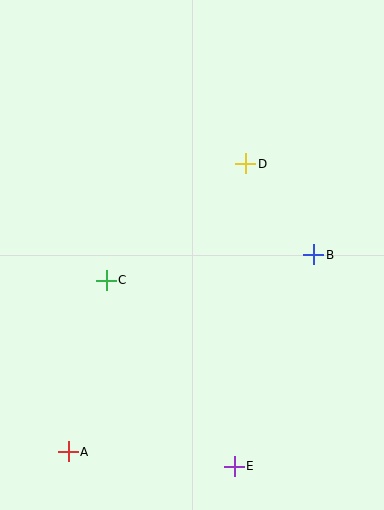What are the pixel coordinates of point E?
Point E is at (234, 466).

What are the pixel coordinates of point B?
Point B is at (314, 255).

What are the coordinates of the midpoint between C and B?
The midpoint between C and B is at (210, 268).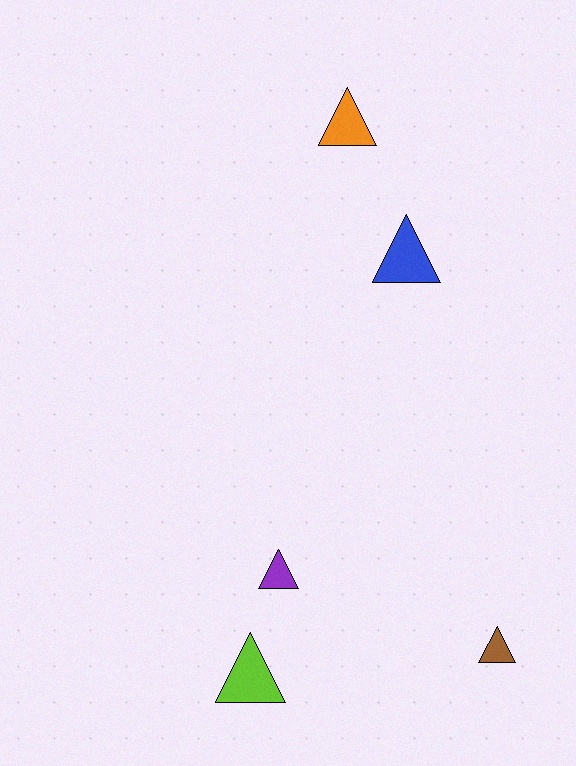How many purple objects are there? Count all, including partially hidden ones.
There is 1 purple object.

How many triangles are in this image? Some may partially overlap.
There are 5 triangles.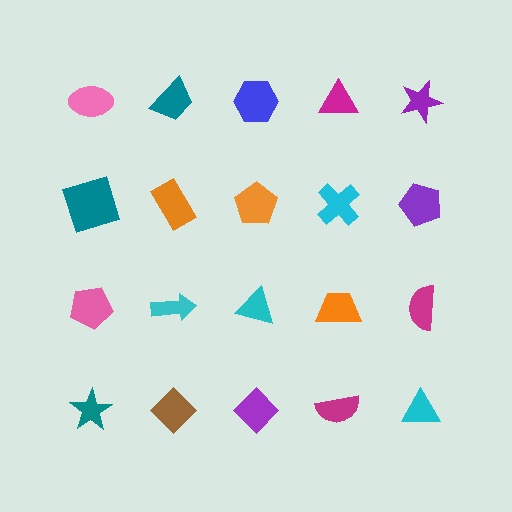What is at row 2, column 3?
An orange pentagon.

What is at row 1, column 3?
A blue hexagon.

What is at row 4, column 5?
A cyan triangle.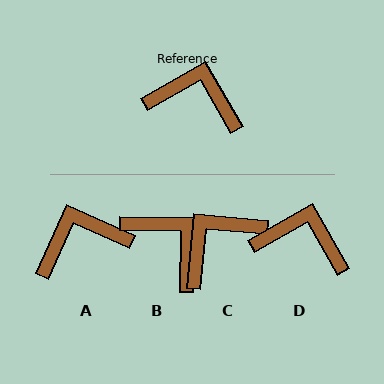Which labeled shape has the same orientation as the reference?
D.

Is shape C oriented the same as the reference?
No, it is off by about 55 degrees.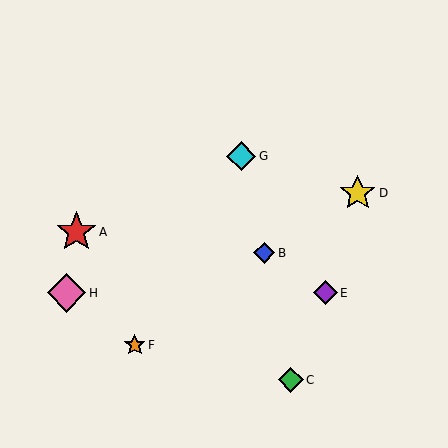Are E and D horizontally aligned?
No, E is at y≈293 and D is at y≈193.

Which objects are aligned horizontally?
Objects E, H are aligned horizontally.